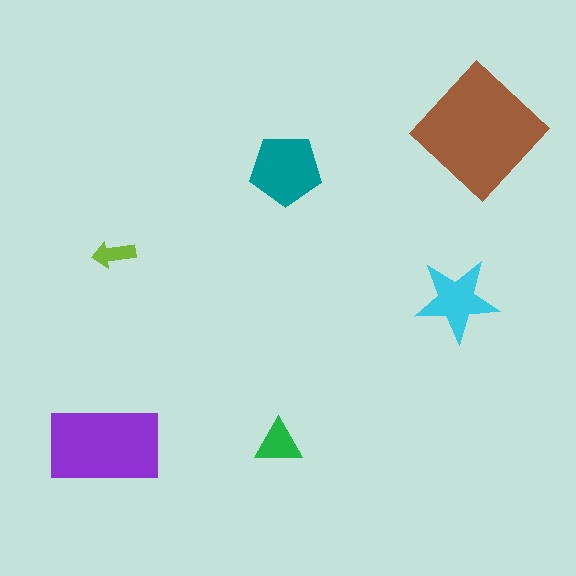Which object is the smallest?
The lime arrow.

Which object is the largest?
The brown diamond.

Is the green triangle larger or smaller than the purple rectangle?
Smaller.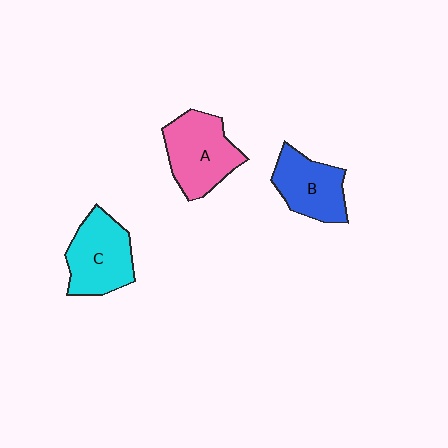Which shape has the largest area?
Shape A (pink).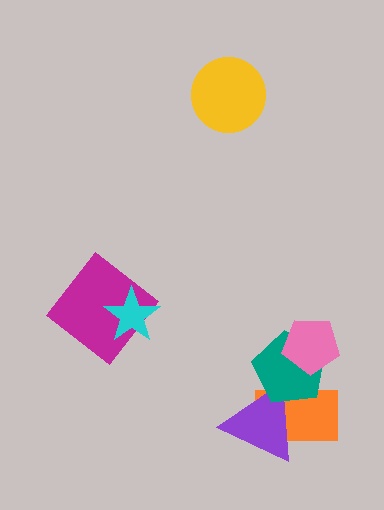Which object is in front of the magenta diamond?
The cyan star is in front of the magenta diamond.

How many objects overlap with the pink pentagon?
1 object overlaps with the pink pentagon.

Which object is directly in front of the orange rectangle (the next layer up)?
The purple triangle is directly in front of the orange rectangle.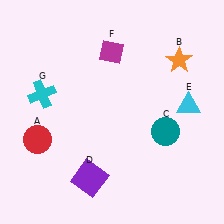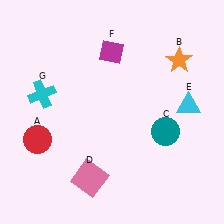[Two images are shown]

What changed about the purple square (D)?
In Image 1, D is purple. In Image 2, it changed to pink.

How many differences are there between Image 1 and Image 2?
There is 1 difference between the two images.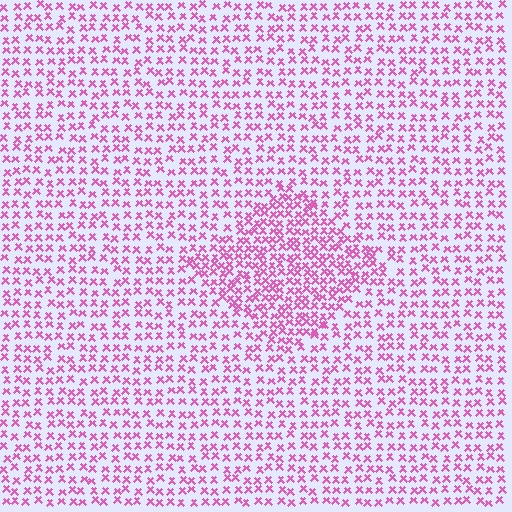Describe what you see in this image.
The image contains small pink elements arranged at two different densities. A diamond-shaped region is visible where the elements are more densely packed than the surrounding area.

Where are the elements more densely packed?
The elements are more densely packed inside the diamond boundary.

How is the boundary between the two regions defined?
The boundary is defined by a change in element density (approximately 1.7x ratio). All elements are the same color, size, and shape.